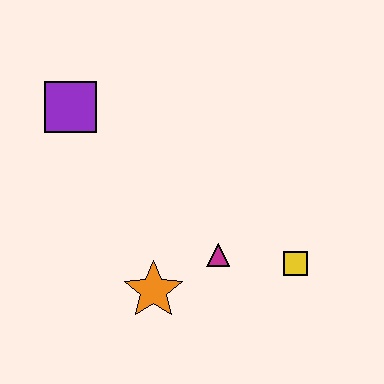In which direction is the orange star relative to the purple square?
The orange star is below the purple square.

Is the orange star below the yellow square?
Yes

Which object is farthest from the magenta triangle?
The purple square is farthest from the magenta triangle.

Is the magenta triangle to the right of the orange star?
Yes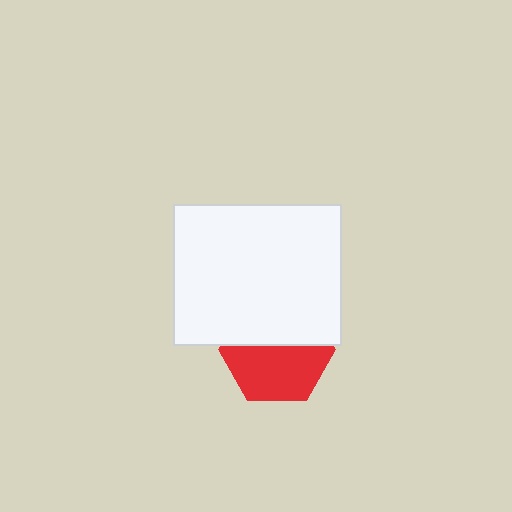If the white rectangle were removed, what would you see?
You would see the complete red hexagon.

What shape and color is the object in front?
The object in front is a white rectangle.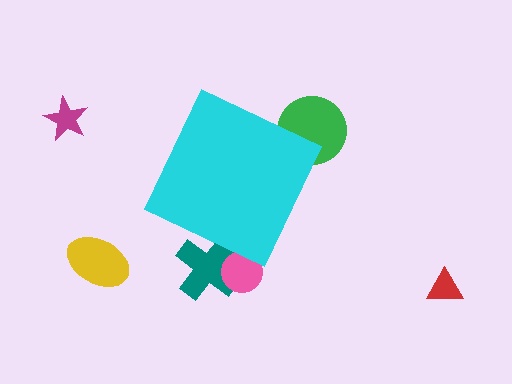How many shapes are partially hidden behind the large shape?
3 shapes are partially hidden.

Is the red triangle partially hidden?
No, the red triangle is fully visible.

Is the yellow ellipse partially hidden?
No, the yellow ellipse is fully visible.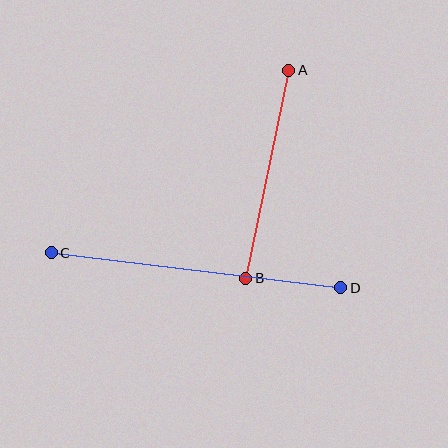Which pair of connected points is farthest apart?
Points C and D are farthest apart.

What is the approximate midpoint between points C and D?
The midpoint is at approximately (196, 270) pixels.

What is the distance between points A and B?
The distance is approximately 213 pixels.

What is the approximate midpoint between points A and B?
The midpoint is at approximately (267, 174) pixels.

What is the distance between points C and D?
The distance is approximately 291 pixels.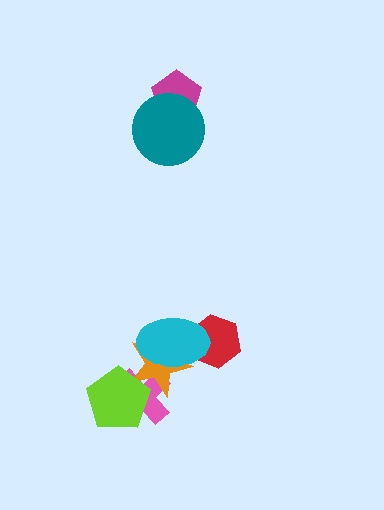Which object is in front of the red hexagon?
The cyan ellipse is in front of the red hexagon.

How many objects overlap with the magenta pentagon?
1 object overlaps with the magenta pentagon.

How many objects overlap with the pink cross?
2 objects overlap with the pink cross.